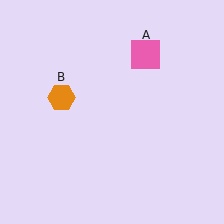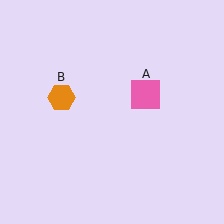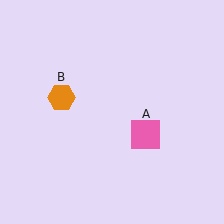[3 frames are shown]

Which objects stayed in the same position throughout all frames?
Orange hexagon (object B) remained stationary.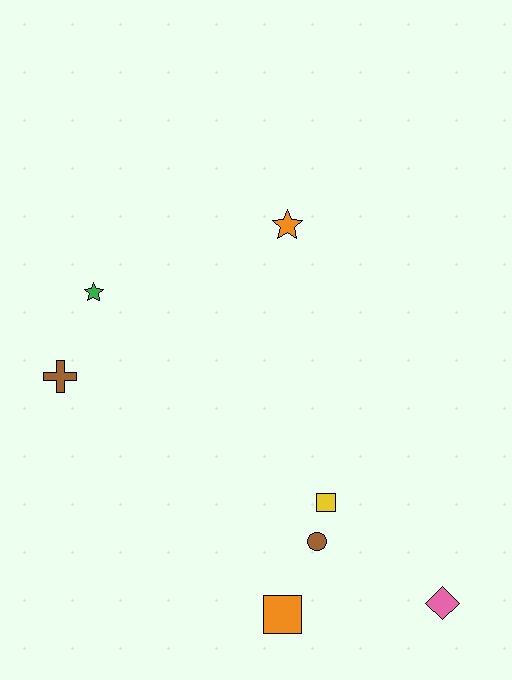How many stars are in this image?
There are 2 stars.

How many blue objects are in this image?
There are no blue objects.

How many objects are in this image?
There are 7 objects.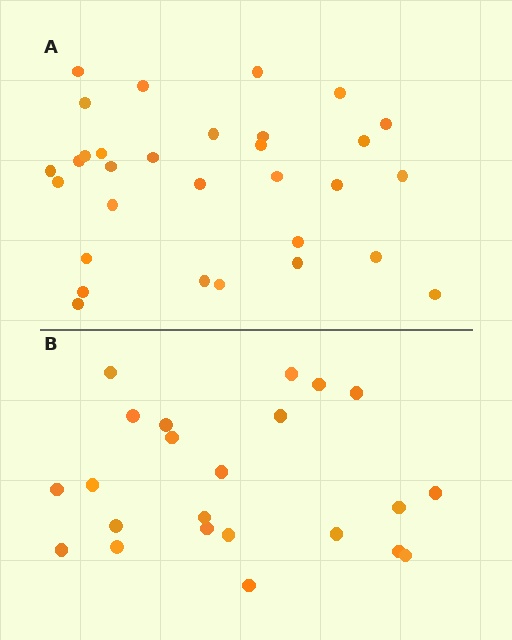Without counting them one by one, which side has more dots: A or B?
Region A (the top region) has more dots.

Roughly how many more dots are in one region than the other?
Region A has roughly 8 or so more dots than region B.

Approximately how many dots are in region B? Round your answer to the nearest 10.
About 20 dots. (The exact count is 23, which rounds to 20.)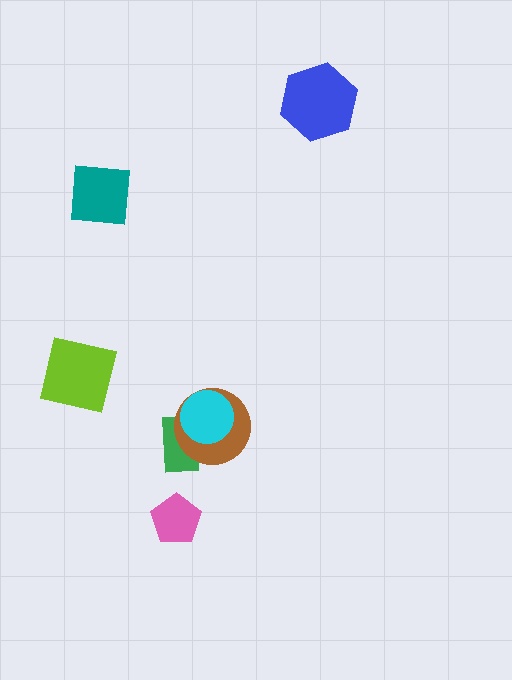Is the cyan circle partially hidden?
No, no other shape covers it.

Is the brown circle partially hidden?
Yes, it is partially covered by another shape.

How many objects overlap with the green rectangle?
2 objects overlap with the green rectangle.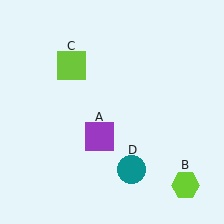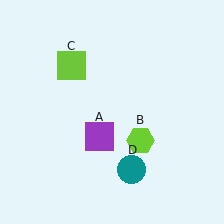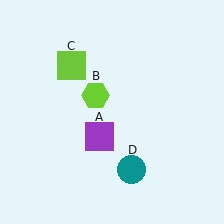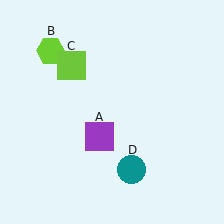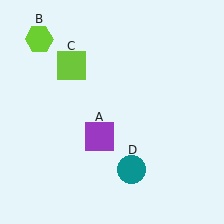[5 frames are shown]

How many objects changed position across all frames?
1 object changed position: lime hexagon (object B).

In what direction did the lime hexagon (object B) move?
The lime hexagon (object B) moved up and to the left.